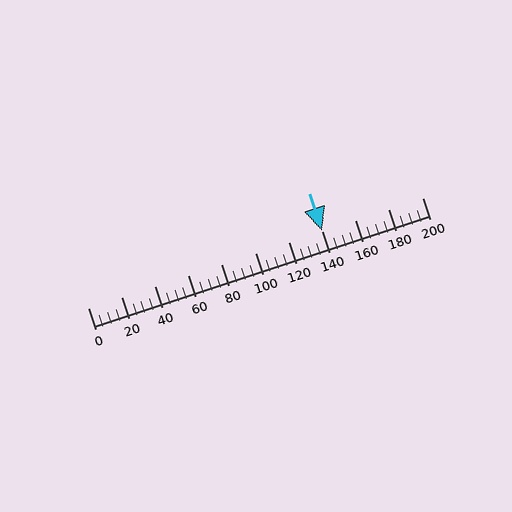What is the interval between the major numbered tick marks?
The major tick marks are spaced 20 units apart.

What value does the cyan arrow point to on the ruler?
The cyan arrow points to approximately 140.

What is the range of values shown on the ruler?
The ruler shows values from 0 to 200.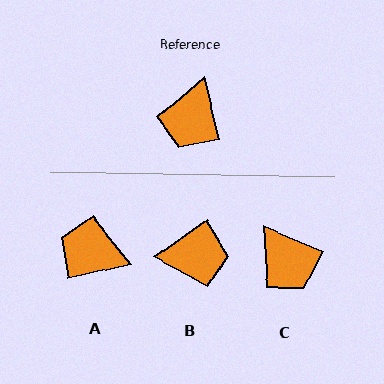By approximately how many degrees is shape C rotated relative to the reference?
Approximately 52 degrees counter-clockwise.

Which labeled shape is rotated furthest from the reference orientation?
B, about 111 degrees away.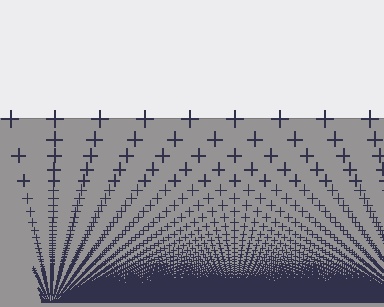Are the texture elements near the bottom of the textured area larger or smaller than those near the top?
Smaller. The gradient is inverted — elements near the bottom are smaller and denser.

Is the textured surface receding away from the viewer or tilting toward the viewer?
The surface appears to tilt toward the viewer. Texture elements get larger and sparser toward the top.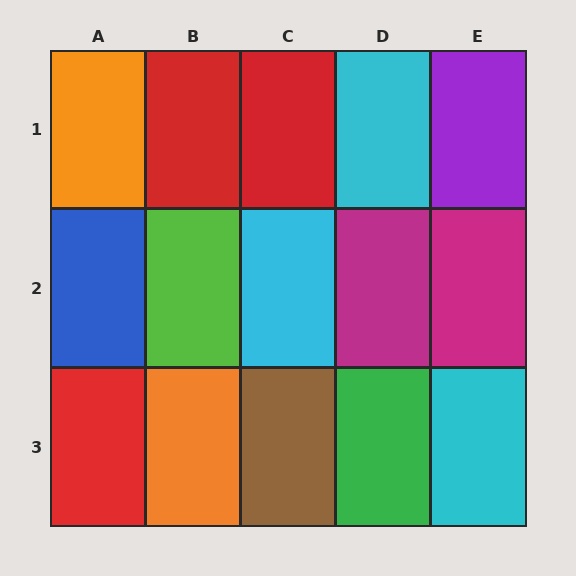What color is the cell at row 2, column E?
Magenta.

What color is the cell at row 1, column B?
Red.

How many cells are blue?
1 cell is blue.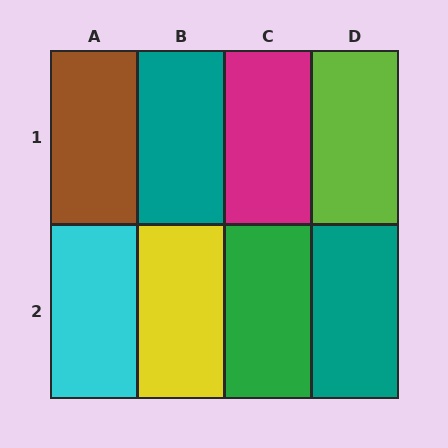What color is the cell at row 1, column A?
Brown.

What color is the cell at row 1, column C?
Magenta.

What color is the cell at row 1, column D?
Lime.